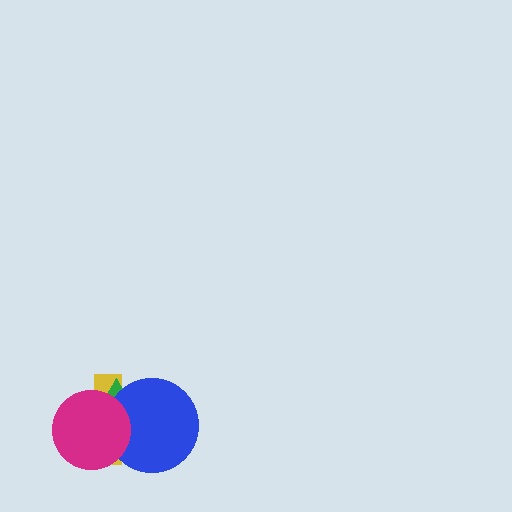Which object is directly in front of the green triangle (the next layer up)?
The blue circle is directly in front of the green triangle.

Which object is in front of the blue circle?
The magenta circle is in front of the blue circle.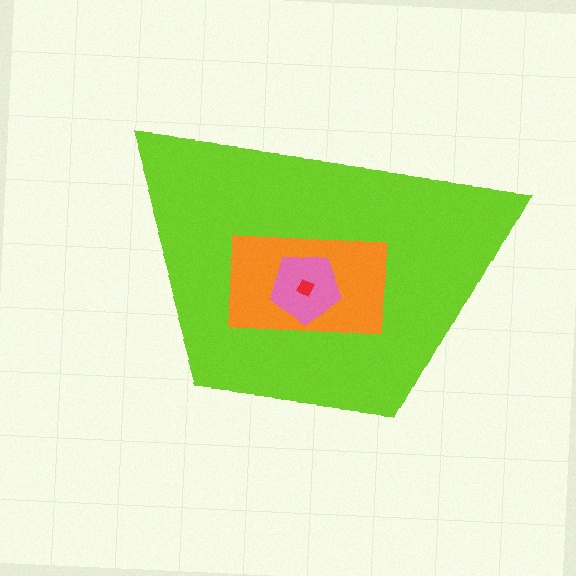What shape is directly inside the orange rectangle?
The pink pentagon.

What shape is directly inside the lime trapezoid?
The orange rectangle.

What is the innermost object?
The red diamond.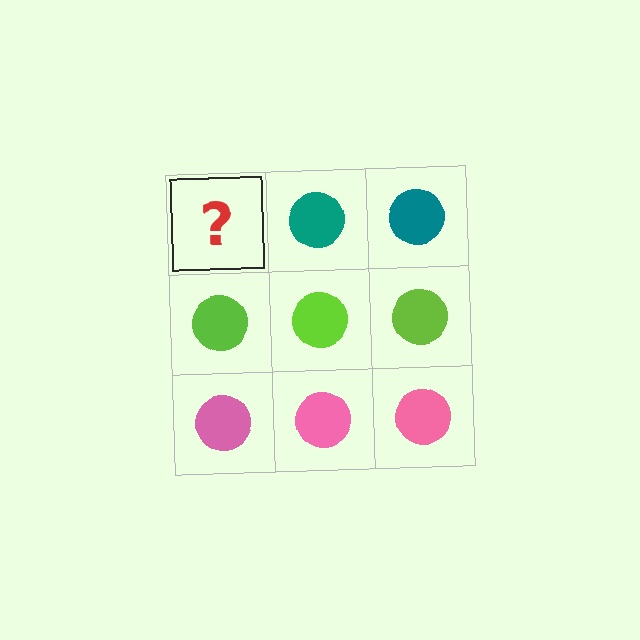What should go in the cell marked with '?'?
The missing cell should contain a teal circle.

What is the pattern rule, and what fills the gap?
The rule is that each row has a consistent color. The gap should be filled with a teal circle.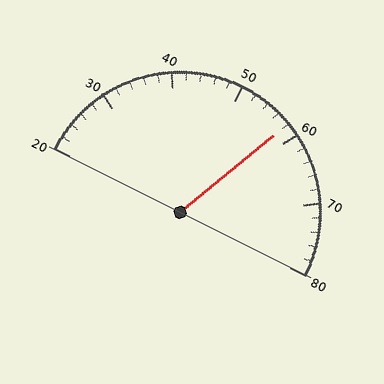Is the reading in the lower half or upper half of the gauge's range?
The reading is in the upper half of the range (20 to 80).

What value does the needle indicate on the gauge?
The needle indicates approximately 58.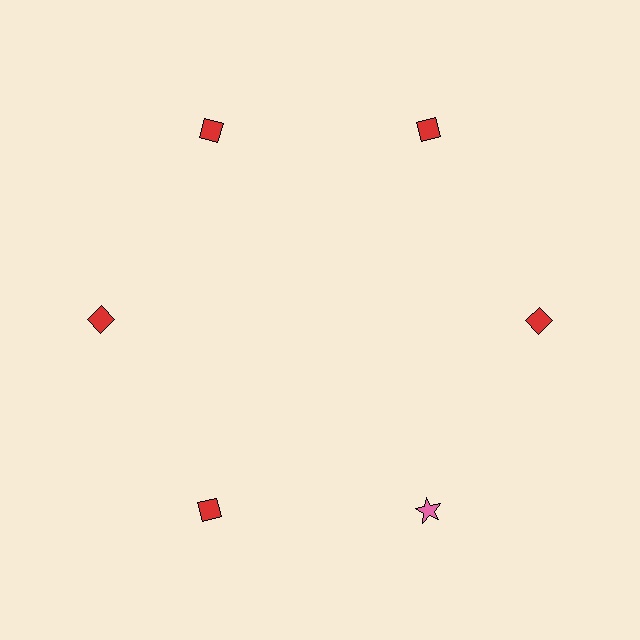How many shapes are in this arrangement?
There are 6 shapes arranged in a ring pattern.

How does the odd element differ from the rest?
It differs in both color (pink instead of red) and shape (star instead of diamond).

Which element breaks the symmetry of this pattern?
The pink star at roughly the 5 o'clock position breaks the symmetry. All other shapes are red diamonds.